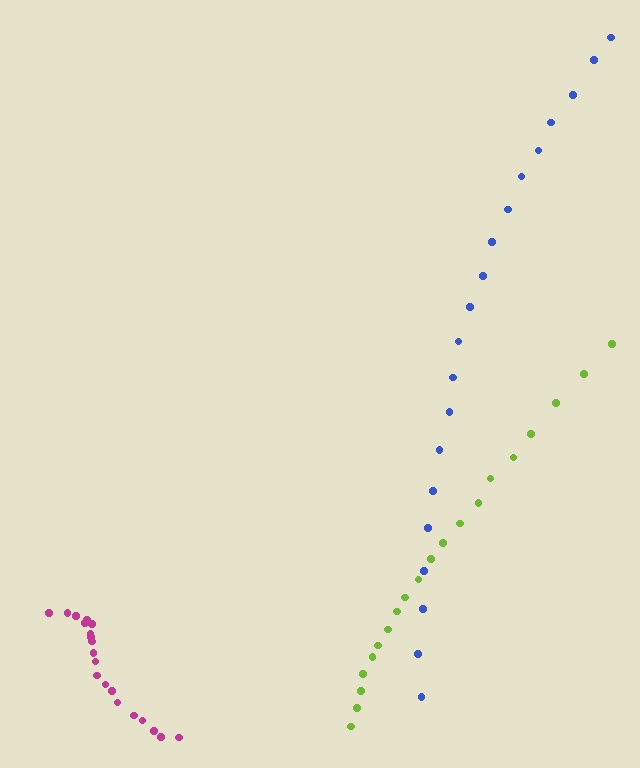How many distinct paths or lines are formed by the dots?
There are 3 distinct paths.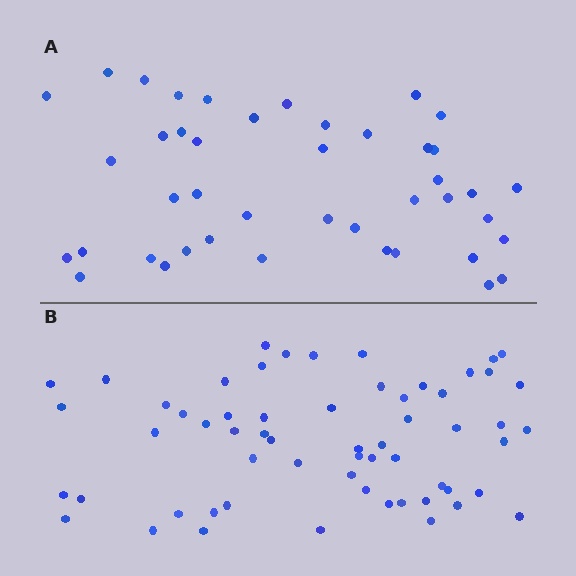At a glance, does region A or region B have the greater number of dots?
Region B (the bottom region) has more dots.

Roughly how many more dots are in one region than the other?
Region B has approximately 15 more dots than region A.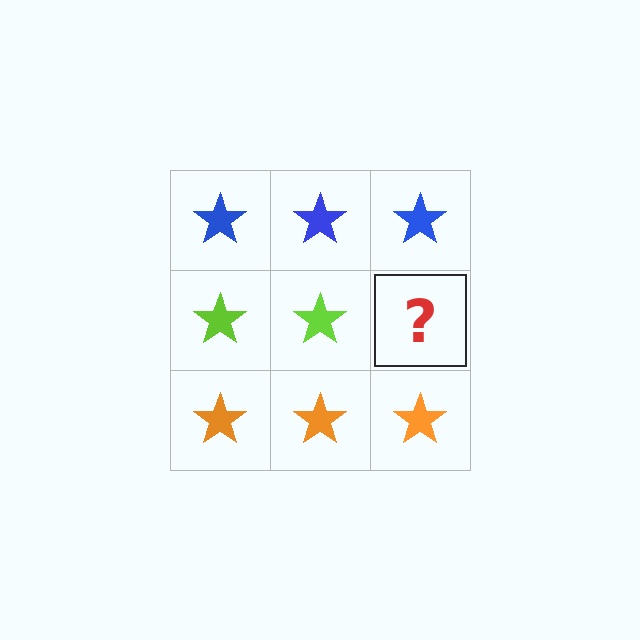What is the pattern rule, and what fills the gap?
The rule is that each row has a consistent color. The gap should be filled with a lime star.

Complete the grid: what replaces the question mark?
The question mark should be replaced with a lime star.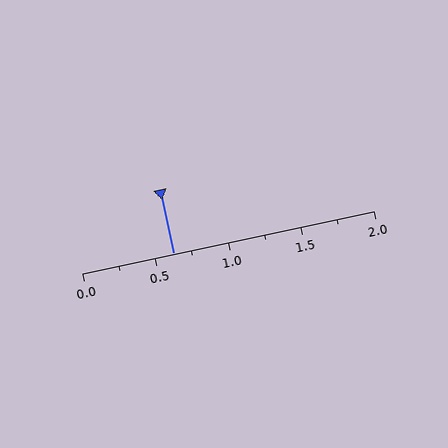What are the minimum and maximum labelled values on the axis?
The axis runs from 0.0 to 2.0.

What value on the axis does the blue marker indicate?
The marker indicates approximately 0.62.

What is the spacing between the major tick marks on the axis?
The major ticks are spaced 0.5 apart.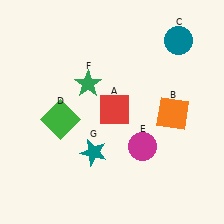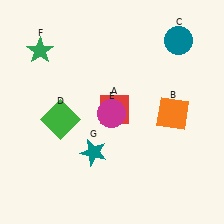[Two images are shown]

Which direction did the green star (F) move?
The green star (F) moved left.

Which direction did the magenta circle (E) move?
The magenta circle (E) moved up.